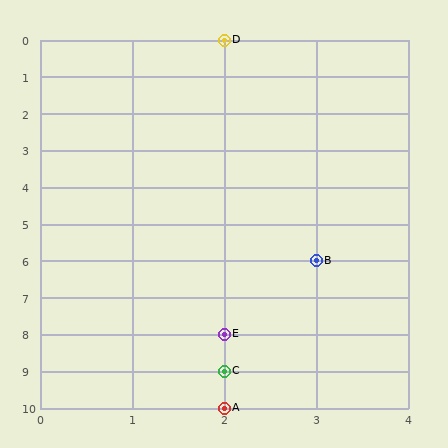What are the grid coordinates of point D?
Point D is at grid coordinates (2, 0).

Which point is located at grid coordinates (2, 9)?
Point C is at (2, 9).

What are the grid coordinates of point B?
Point B is at grid coordinates (3, 6).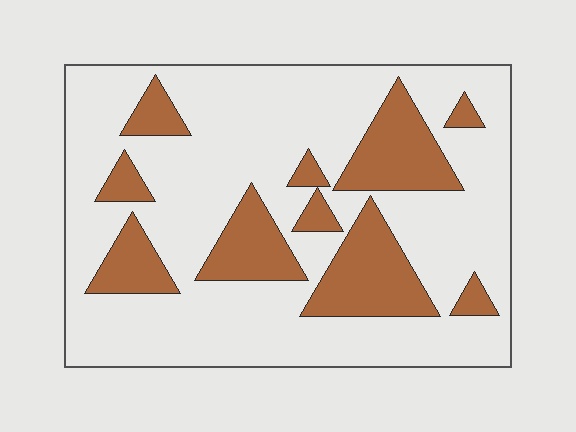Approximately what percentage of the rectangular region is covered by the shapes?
Approximately 25%.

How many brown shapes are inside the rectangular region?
10.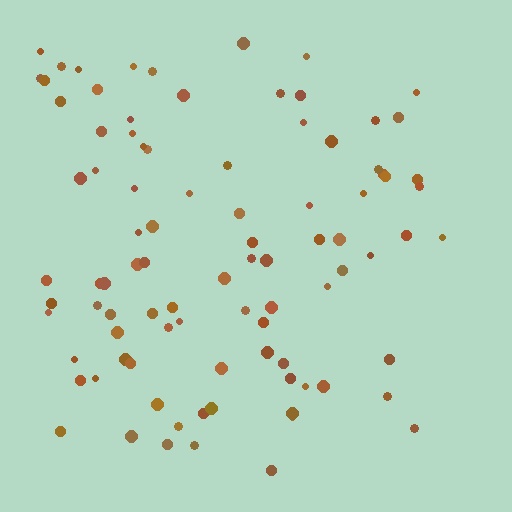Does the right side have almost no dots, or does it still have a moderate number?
Still a moderate number, just noticeably fewer than the left.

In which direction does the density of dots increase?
From right to left, with the left side densest.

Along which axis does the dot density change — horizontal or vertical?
Horizontal.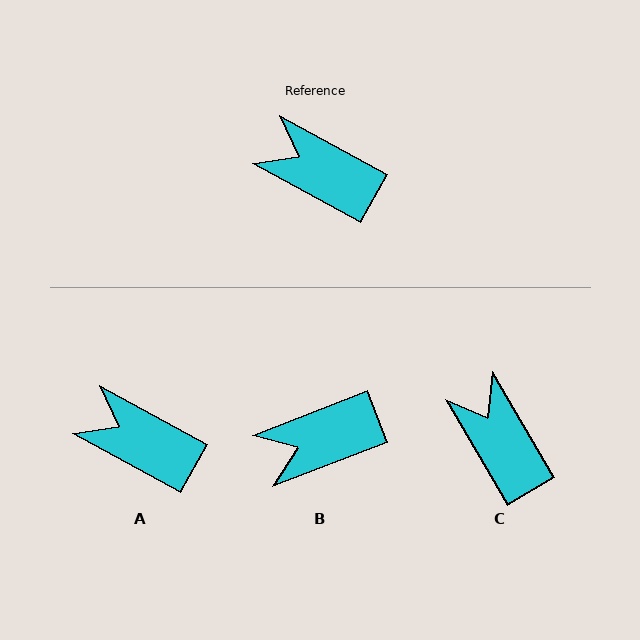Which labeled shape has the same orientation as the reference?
A.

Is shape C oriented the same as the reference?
No, it is off by about 31 degrees.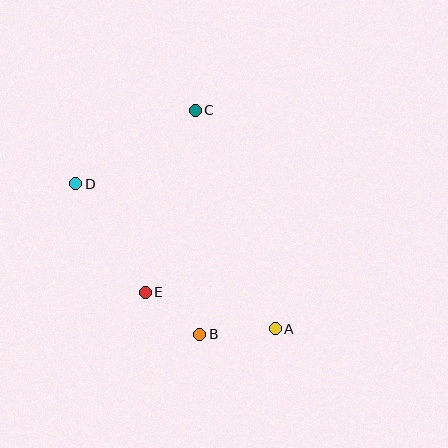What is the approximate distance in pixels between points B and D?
The distance between B and D is approximately 195 pixels.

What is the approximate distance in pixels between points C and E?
The distance between C and E is approximately 189 pixels.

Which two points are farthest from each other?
Points A and D are farthest from each other.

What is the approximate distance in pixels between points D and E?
The distance between D and E is approximately 129 pixels.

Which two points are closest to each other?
Points B and E are closest to each other.